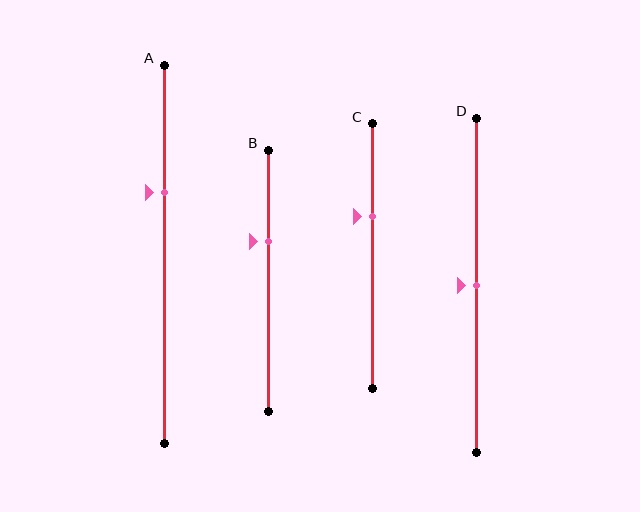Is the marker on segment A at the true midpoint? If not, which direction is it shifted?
No, the marker on segment A is shifted upward by about 16% of the segment length.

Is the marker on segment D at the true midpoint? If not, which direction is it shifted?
Yes, the marker on segment D is at the true midpoint.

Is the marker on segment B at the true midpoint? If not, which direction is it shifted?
No, the marker on segment B is shifted upward by about 15% of the segment length.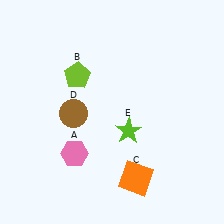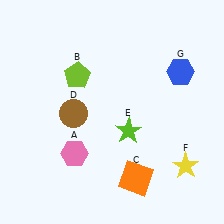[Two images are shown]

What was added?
A yellow star (F), a blue hexagon (G) were added in Image 2.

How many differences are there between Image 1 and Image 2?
There are 2 differences between the two images.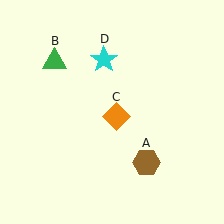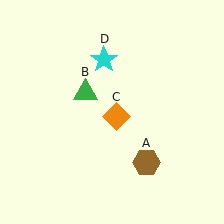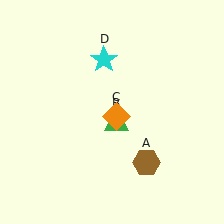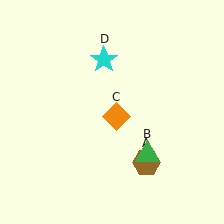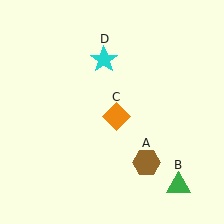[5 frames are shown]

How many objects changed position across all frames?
1 object changed position: green triangle (object B).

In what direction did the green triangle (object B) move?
The green triangle (object B) moved down and to the right.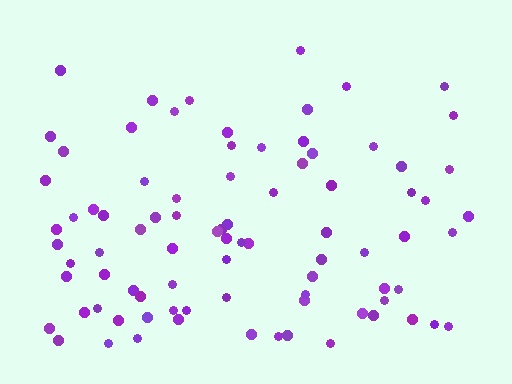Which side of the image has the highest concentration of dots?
The bottom.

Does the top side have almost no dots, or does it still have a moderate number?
Still a moderate number, just noticeably fewer than the bottom.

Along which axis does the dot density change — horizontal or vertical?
Vertical.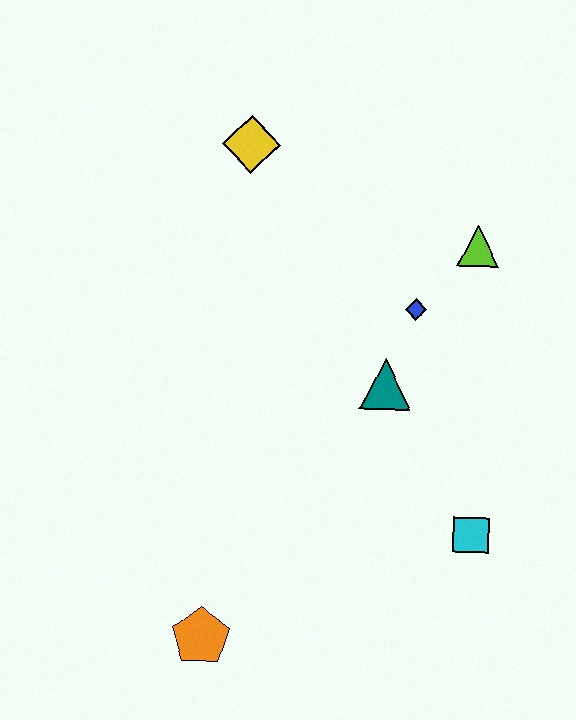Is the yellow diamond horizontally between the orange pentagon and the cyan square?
Yes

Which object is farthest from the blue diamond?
The orange pentagon is farthest from the blue diamond.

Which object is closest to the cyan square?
The teal triangle is closest to the cyan square.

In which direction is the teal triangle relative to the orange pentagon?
The teal triangle is above the orange pentagon.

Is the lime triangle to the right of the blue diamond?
Yes